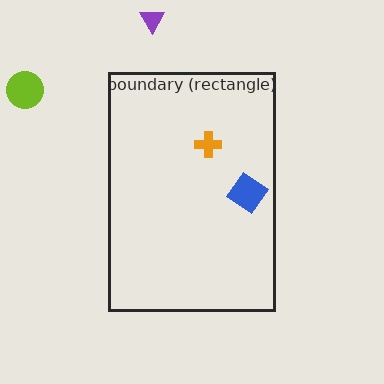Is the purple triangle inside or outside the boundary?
Outside.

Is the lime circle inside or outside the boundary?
Outside.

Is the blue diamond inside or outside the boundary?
Inside.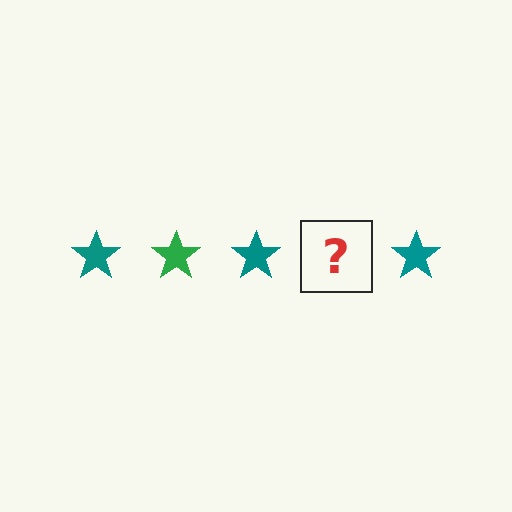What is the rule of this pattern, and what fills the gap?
The rule is that the pattern cycles through teal, green stars. The gap should be filled with a green star.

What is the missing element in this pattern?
The missing element is a green star.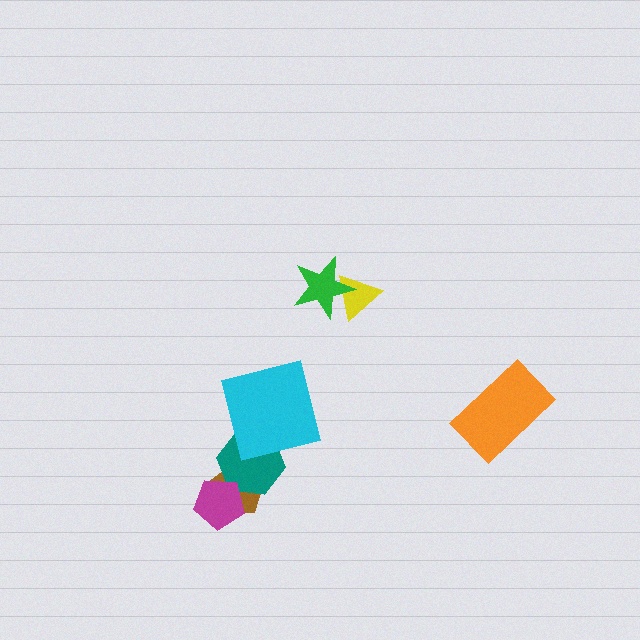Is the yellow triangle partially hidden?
Yes, it is partially covered by another shape.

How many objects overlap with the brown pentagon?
2 objects overlap with the brown pentagon.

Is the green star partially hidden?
No, no other shape covers it.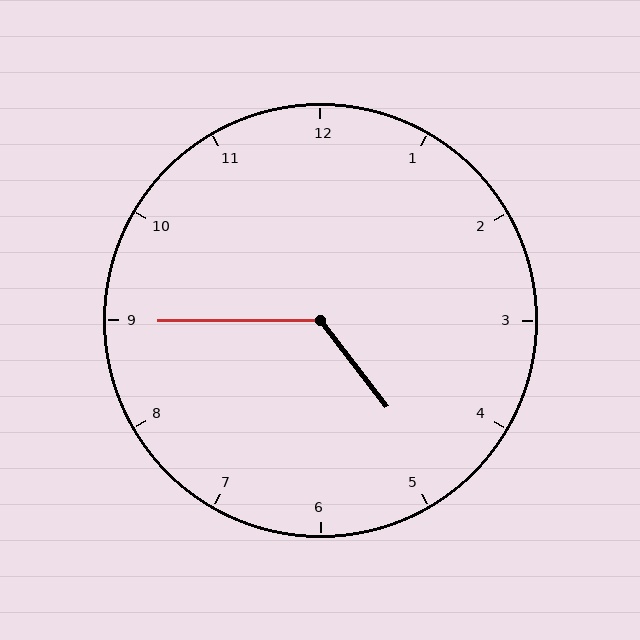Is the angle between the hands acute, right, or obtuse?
It is obtuse.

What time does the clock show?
4:45.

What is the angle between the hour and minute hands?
Approximately 128 degrees.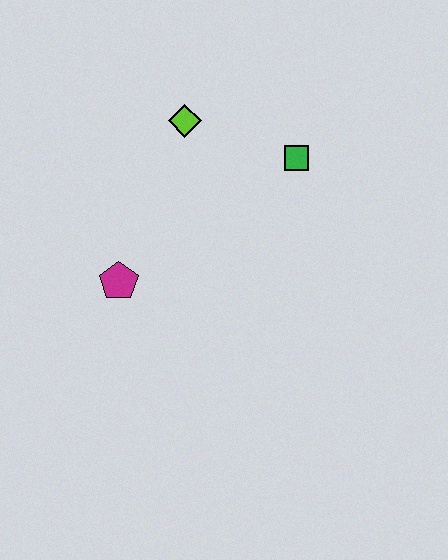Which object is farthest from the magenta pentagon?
The green square is farthest from the magenta pentagon.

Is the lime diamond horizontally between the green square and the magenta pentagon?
Yes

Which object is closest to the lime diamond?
The green square is closest to the lime diamond.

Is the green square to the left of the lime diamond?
No